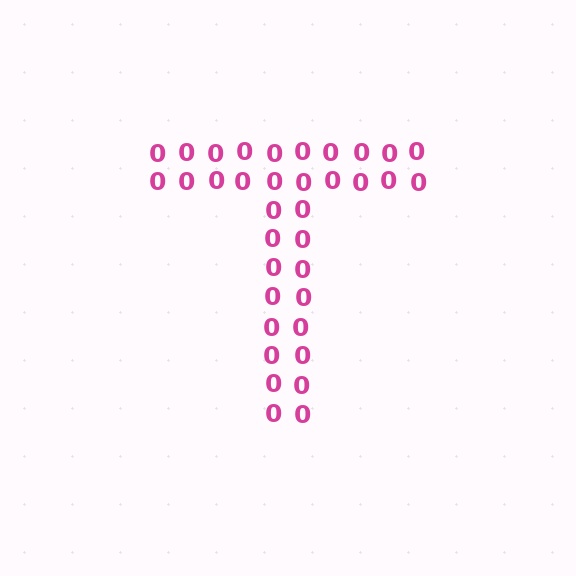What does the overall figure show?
The overall figure shows the letter T.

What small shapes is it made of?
It is made of small digit 0's.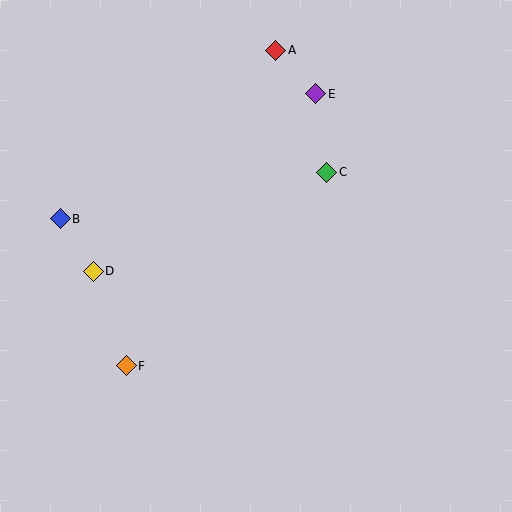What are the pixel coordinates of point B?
Point B is at (60, 219).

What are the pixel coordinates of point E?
Point E is at (316, 94).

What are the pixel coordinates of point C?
Point C is at (327, 172).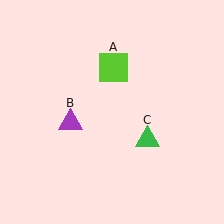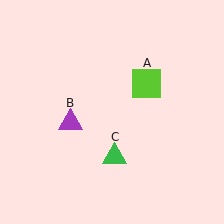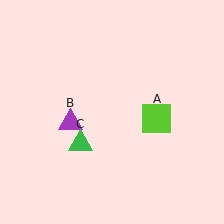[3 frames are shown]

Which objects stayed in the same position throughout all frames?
Purple triangle (object B) remained stationary.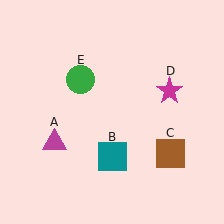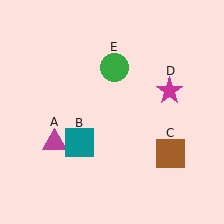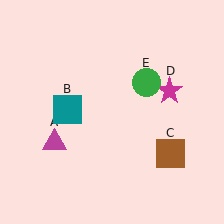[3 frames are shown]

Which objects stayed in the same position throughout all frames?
Magenta triangle (object A) and brown square (object C) and magenta star (object D) remained stationary.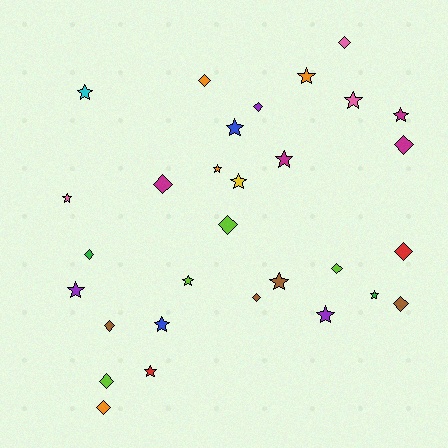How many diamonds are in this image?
There are 14 diamonds.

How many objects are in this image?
There are 30 objects.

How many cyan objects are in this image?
There is 1 cyan object.